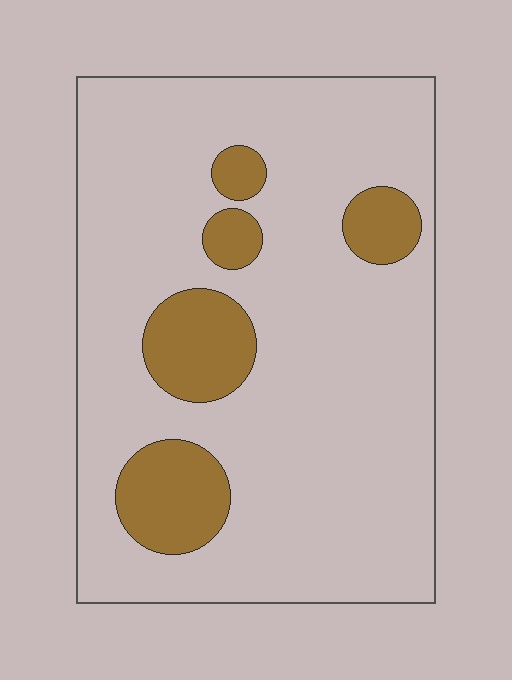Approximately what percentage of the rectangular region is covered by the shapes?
Approximately 15%.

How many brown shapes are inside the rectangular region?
5.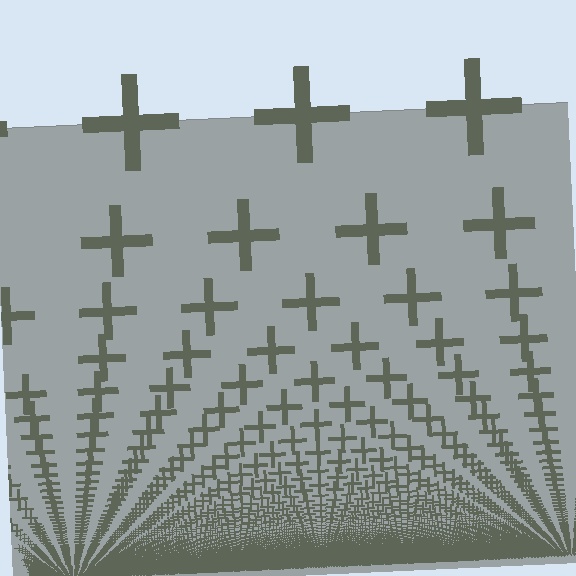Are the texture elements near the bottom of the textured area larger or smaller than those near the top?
Smaller. The gradient is inverted — elements near the bottom are smaller and denser.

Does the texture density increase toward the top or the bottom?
Density increases toward the bottom.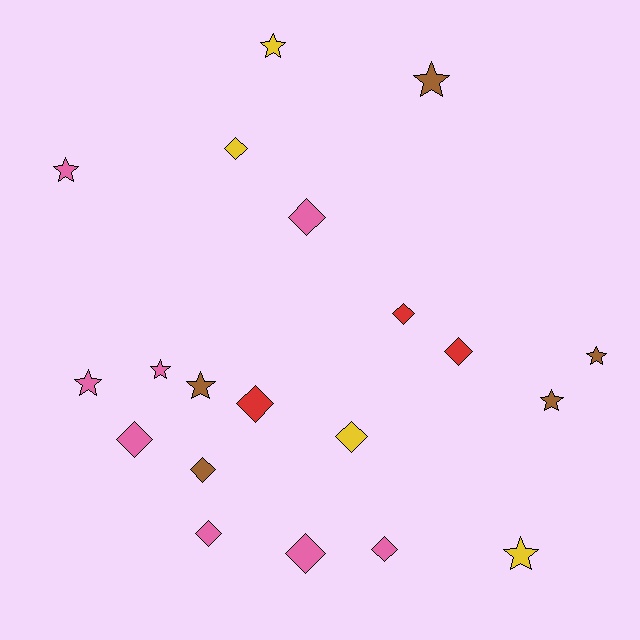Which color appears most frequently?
Pink, with 8 objects.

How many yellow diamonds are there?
There are 2 yellow diamonds.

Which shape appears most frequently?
Diamond, with 11 objects.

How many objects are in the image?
There are 20 objects.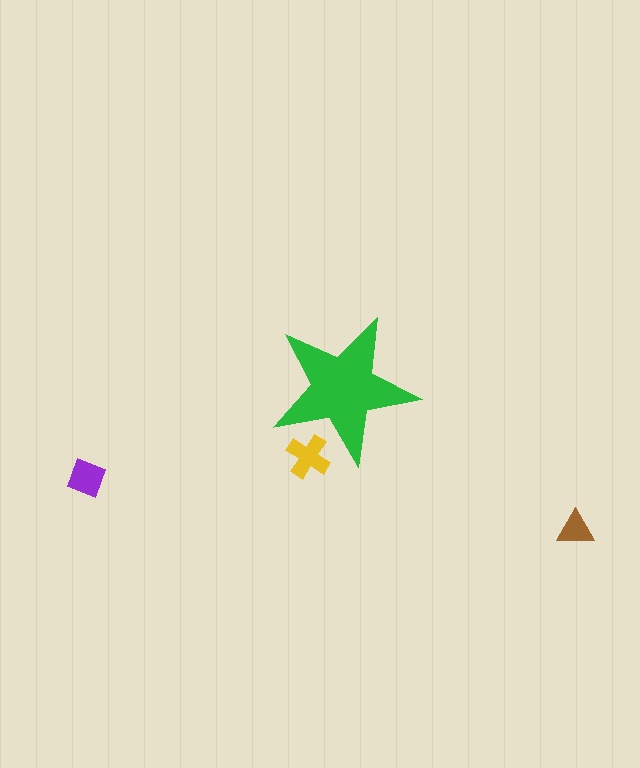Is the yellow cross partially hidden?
Yes, the yellow cross is partially hidden behind the green star.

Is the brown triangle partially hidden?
No, the brown triangle is fully visible.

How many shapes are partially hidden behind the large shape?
1 shape is partially hidden.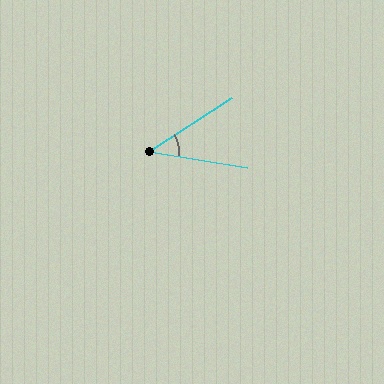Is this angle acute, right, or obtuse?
It is acute.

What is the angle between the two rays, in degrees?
Approximately 42 degrees.